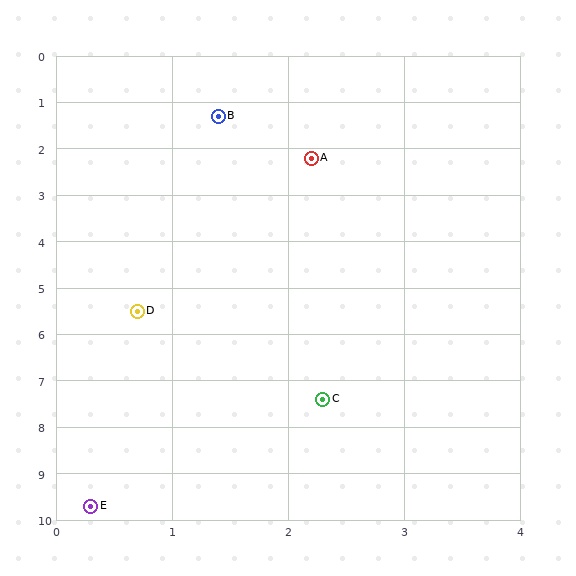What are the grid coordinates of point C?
Point C is at approximately (2.3, 7.4).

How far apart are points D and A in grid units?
Points D and A are about 3.6 grid units apart.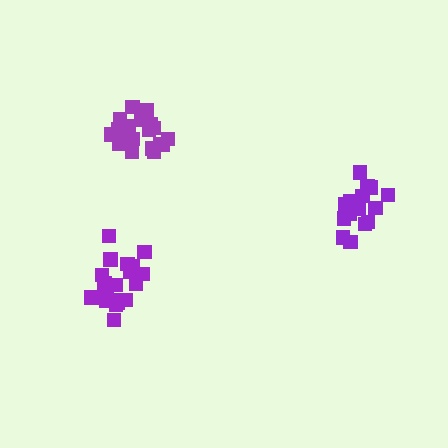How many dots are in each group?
Group 1: 20 dots, Group 2: 16 dots, Group 3: 19 dots (55 total).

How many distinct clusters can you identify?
There are 3 distinct clusters.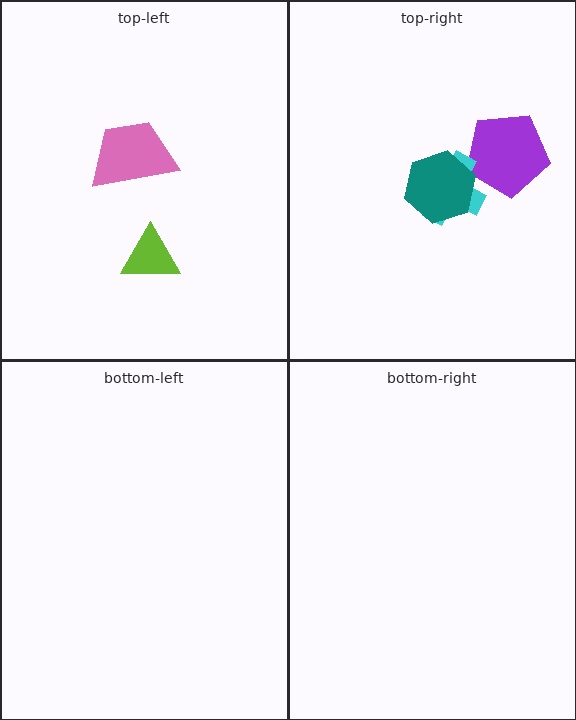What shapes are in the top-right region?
The purple pentagon, the cyan cross, the teal hexagon.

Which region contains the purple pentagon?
The top-right region.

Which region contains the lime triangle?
The top-left region.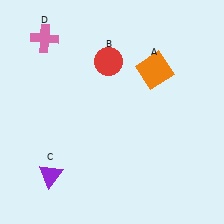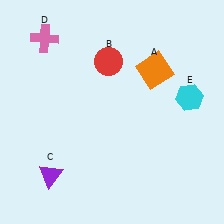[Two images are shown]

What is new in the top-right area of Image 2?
A cyan hexagon (E) was added in the top-right area of Image 2.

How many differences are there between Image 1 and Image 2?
There is 1 difference between the two images.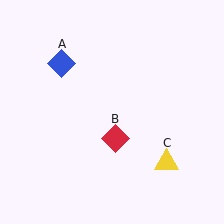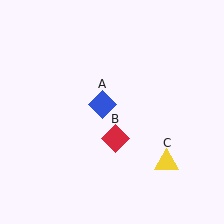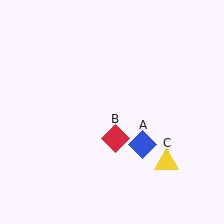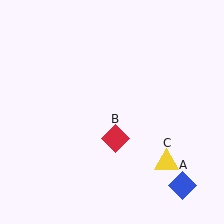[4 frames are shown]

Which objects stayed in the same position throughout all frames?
Red diamond (object B) and yellow triangle (object C) remained stationary.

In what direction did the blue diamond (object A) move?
The blue diamond (object A) moved down and to the right.